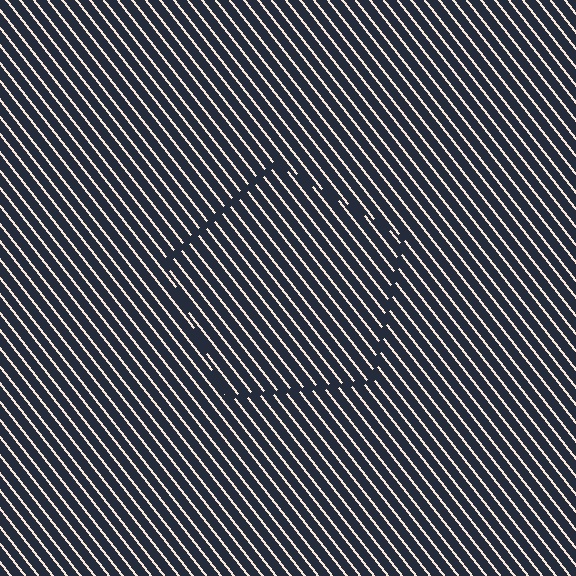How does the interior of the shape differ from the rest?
The interior of the shape contains the same grating, shifted by half a period — the contour is defined by the phase discontinuity where line-ends from the inner and outer gratings abut.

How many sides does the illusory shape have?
5 sides — the line-ends trace a pentagon.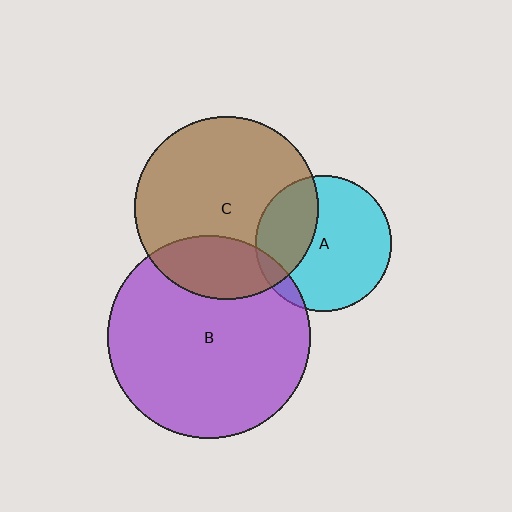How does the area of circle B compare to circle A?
Approximately 2.2 times.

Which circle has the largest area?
Circle B (purple).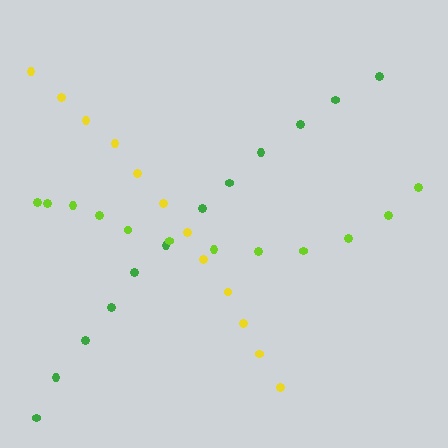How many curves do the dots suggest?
There are 3 distinct paths.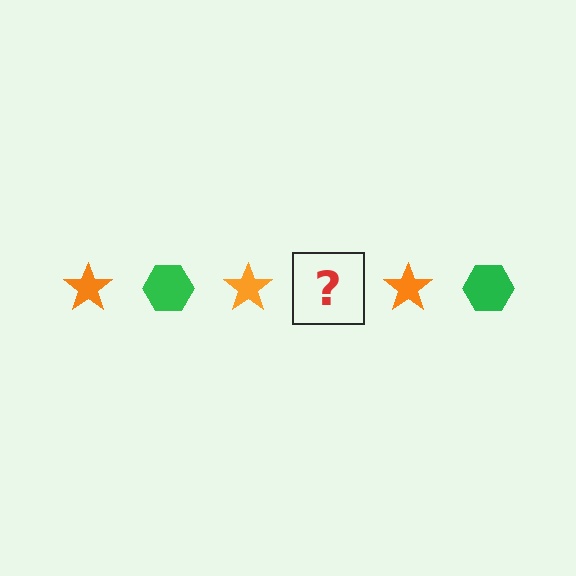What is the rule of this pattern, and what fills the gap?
The rule is that the pattern alternates between orange star and green hexagon. The gap should be filled with a green hexagon.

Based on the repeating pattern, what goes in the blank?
The blank should be a green hexagon.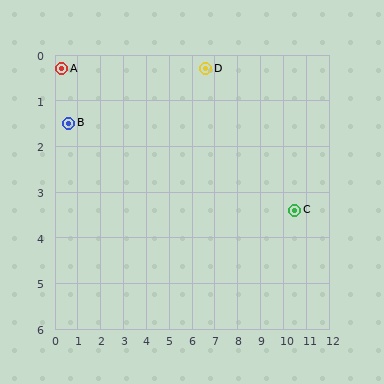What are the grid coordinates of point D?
Point D is at approximately (6.6, 0.3).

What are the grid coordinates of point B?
Point B is at approximately (0.6, 1.5).